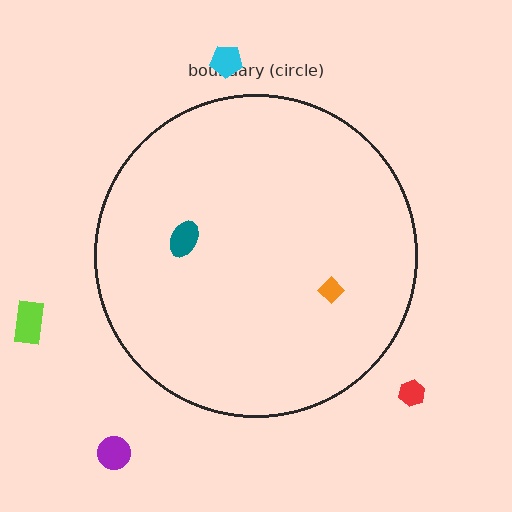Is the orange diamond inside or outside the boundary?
Inside.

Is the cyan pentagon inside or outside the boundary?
Outside.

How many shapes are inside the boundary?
2 inside, 4 outside.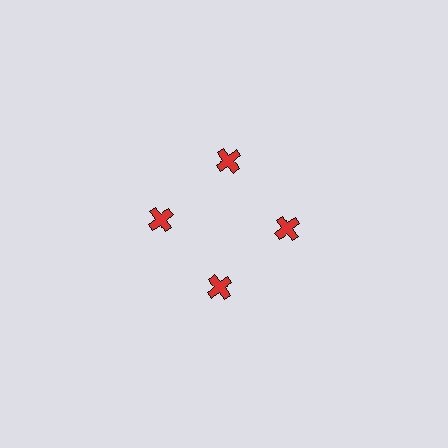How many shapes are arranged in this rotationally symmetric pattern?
There are 4 shapes, arranged in 4 groups of 1.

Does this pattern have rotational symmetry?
Yes, this pattern has 4-fold rotational symmetry. It looks the same after rotating 90 degrees around the center.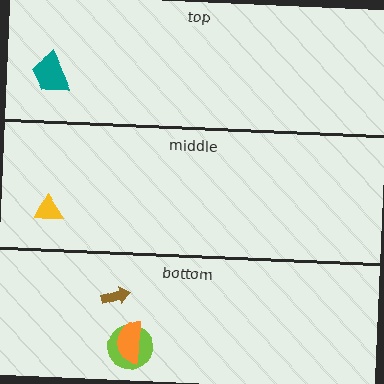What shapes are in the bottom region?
The lime circle, the orange semicircle, the brown arrow.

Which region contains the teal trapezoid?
The top region.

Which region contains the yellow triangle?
The middle region.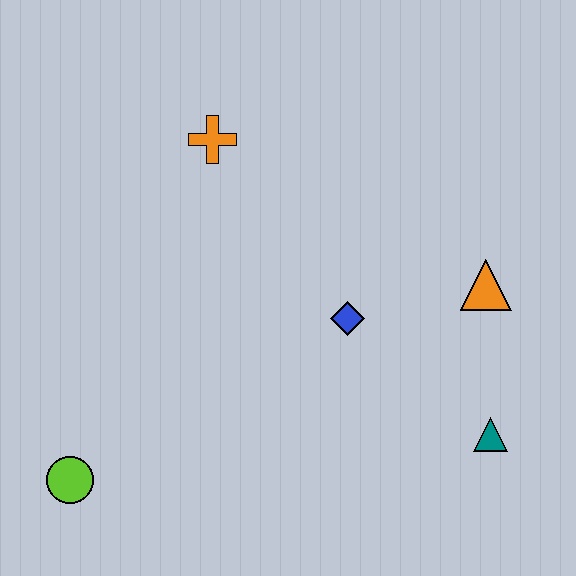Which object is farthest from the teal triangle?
The lime circle is farthest from the teal triangle.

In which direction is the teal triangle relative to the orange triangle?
The teal triangle is below the orange triangle.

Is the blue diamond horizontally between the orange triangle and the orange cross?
Yes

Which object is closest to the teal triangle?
The orange triangle is closest to the teal triangle.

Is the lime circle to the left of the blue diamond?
Yes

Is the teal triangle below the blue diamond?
Yes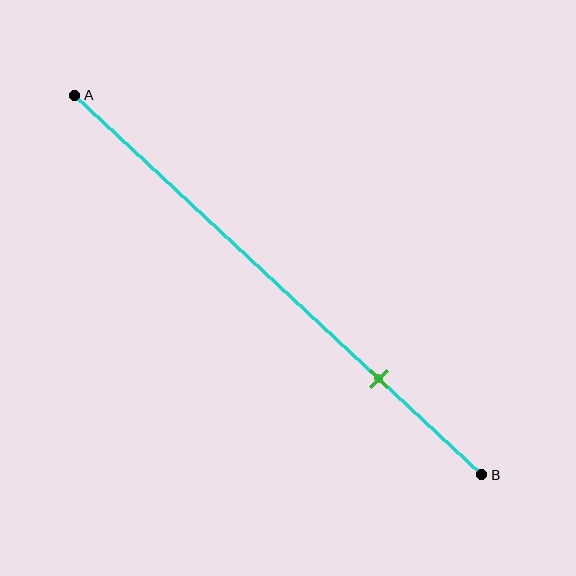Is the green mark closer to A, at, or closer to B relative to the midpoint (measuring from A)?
The green mark is closer to point B than the midpoint of segment AB.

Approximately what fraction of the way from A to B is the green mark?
The green mark is approximately 75% of the way from A to B.